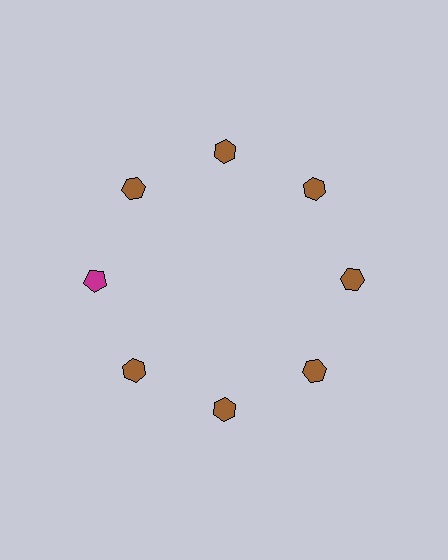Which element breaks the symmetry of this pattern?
The magenta pentagon at roughly the 9 o'clock position breaks the symmetry. All other shapes are brown hexagons.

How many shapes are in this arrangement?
There are 8 shapes arranged in a ring pattern.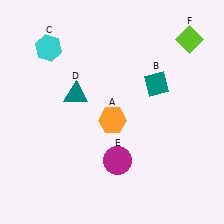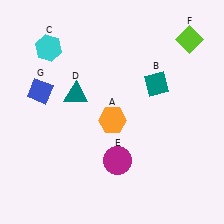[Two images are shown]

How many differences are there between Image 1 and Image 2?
There is 1 difference between the two images.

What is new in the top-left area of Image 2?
A blue diamond (G) was added in the top-left area of Image 2.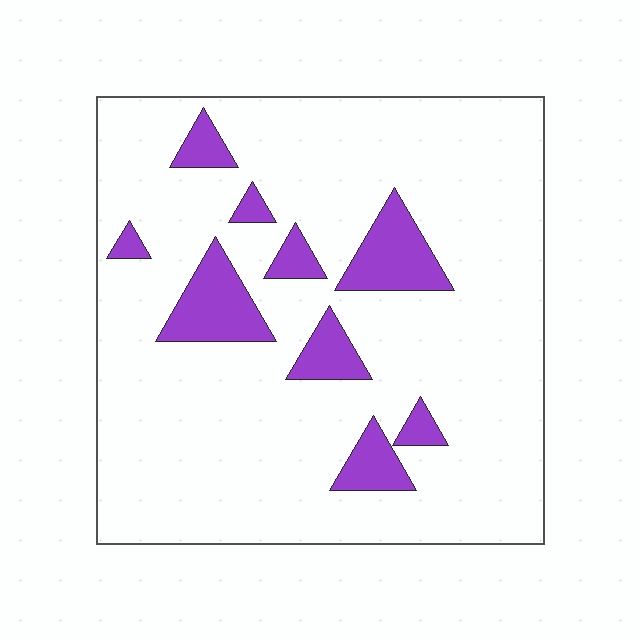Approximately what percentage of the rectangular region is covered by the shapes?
Approximately 15%.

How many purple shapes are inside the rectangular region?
9.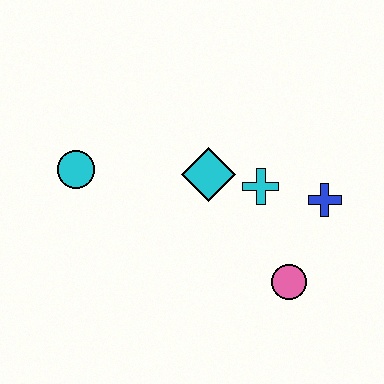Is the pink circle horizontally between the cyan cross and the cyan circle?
No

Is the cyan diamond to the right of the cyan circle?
Yes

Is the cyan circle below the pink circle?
No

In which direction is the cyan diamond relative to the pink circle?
The cyan diamond is above the pink circle.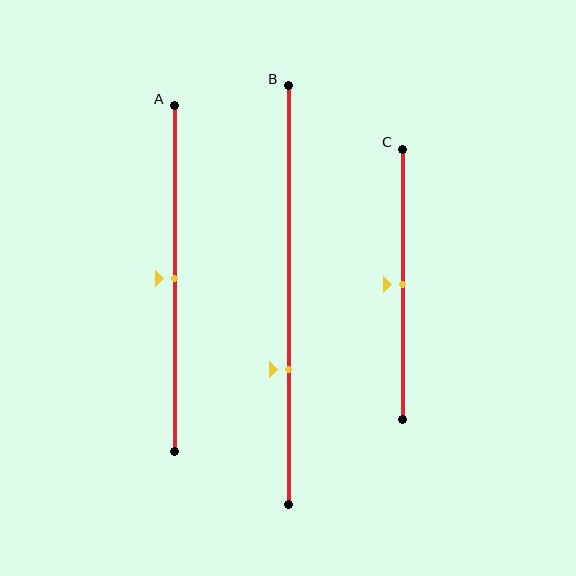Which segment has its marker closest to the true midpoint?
Segment A has its marker closest to the true midpoint.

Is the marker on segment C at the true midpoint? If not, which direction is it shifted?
Yes, the marker on segment C is at the true midpoint.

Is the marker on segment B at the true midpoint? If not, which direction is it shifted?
No, the marker on segment B is shifted downward by about 18% of the segment length.